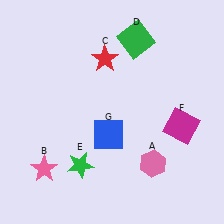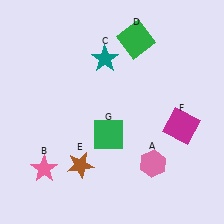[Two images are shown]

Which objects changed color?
C changed from red to teal. E changed from green to brown. G changed from blue to green.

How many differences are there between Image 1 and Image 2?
There are 3 differences between the two images.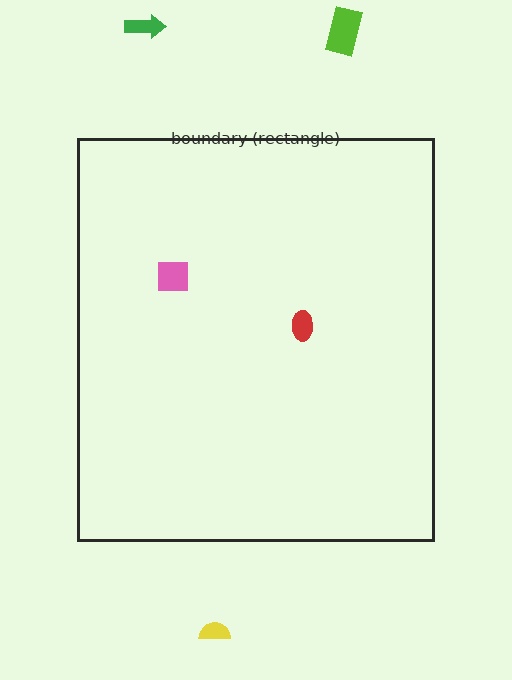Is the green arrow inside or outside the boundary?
Outside.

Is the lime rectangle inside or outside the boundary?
Outside.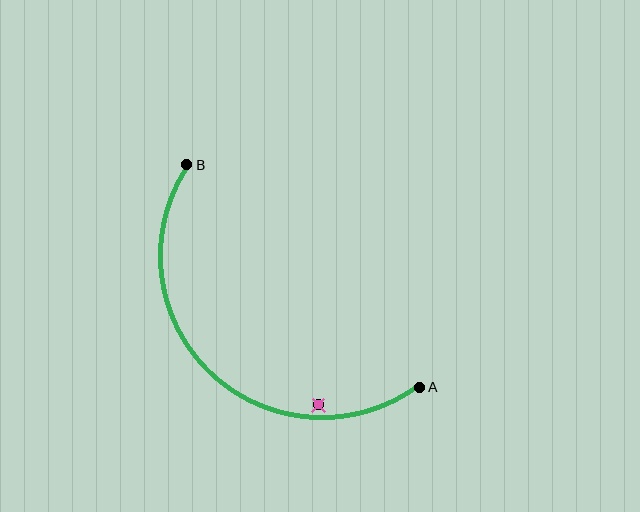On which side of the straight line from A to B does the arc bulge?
The arc bulges below and to the left of the straight line connecting A and B.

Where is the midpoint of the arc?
The arc midpoint is the point on the curve farthest from the straight line joining A and B. It sits below and to the left of that line.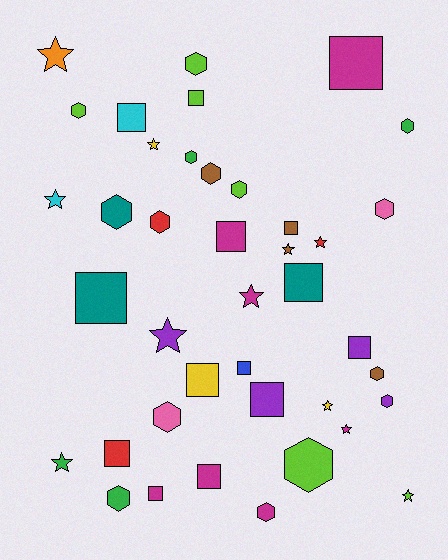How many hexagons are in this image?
There are 15 hexagons.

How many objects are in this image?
There are 40 objects.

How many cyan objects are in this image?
There are 2 cyan objects.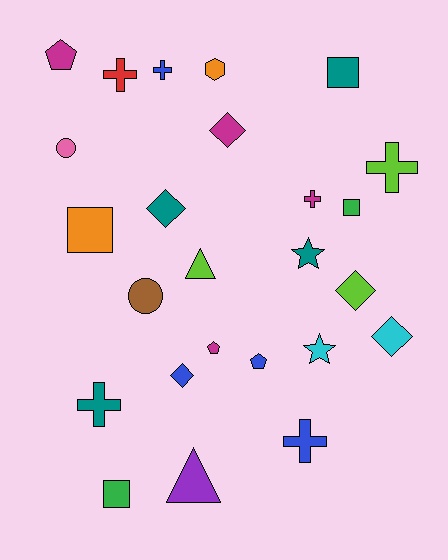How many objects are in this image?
There are 25 objects.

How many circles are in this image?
There are 2 circles.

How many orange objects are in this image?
There are 2 orange objects.